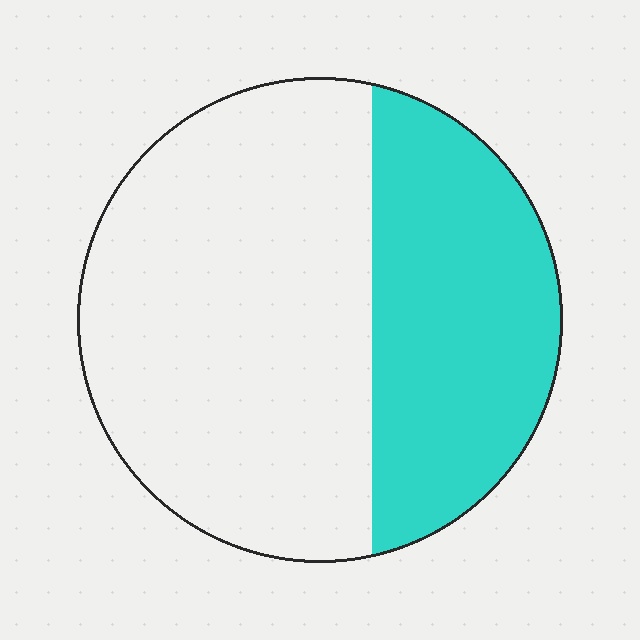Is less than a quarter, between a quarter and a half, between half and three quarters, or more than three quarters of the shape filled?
Between a quarter and a half.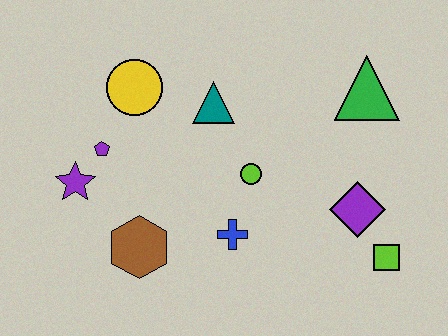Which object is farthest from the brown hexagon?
The green triangle is farthest from the brown hexagon.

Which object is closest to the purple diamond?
The lime square is closest to the purple diamond.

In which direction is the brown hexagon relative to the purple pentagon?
The brown hexagon is below the purple pentagon.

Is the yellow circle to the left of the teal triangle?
Yes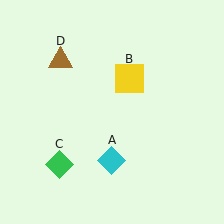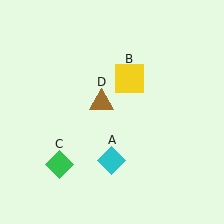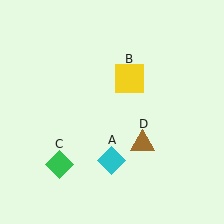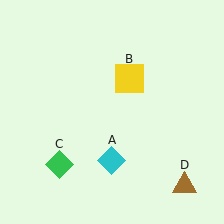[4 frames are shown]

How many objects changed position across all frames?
1 object changed position: brown triangle (object D).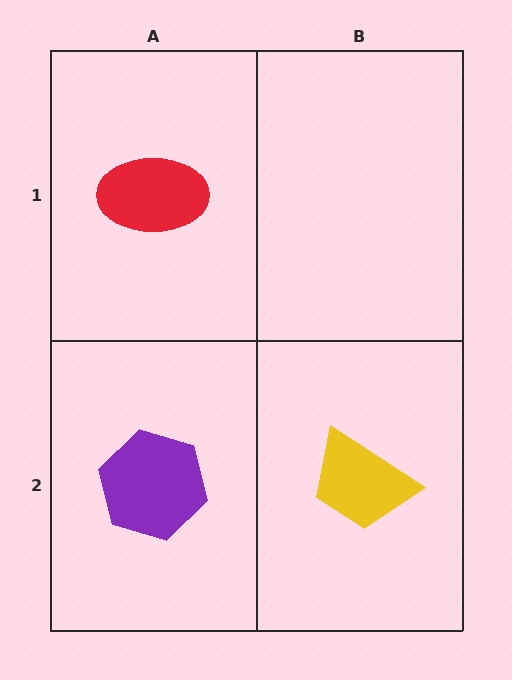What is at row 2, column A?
A purple hexagon.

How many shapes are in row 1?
1 shape.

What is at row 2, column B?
A yellow trapezoid.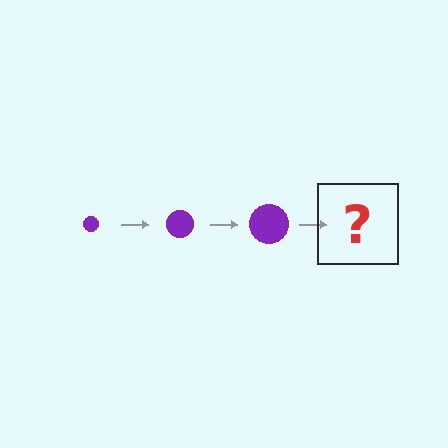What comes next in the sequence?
The next element should be a purple circle, larger than the previous one.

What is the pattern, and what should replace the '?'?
The pattern is that the circle gets progressively larger each step. The '?' should be a purple circle, larger than the previous one.